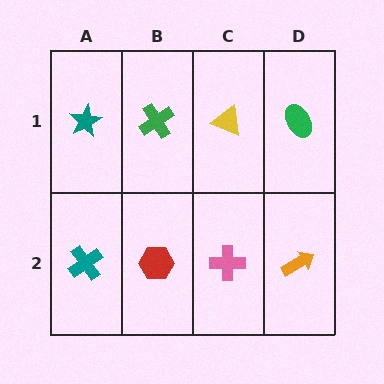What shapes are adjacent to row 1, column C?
A pink cross (row 2, column C), a green cross (row 1, column B), a green ellipse (row 1, column D).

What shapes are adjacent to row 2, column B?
A green cross (row 1, column B), a teal cross (row 2, column A), a pink cross (row 2, column C).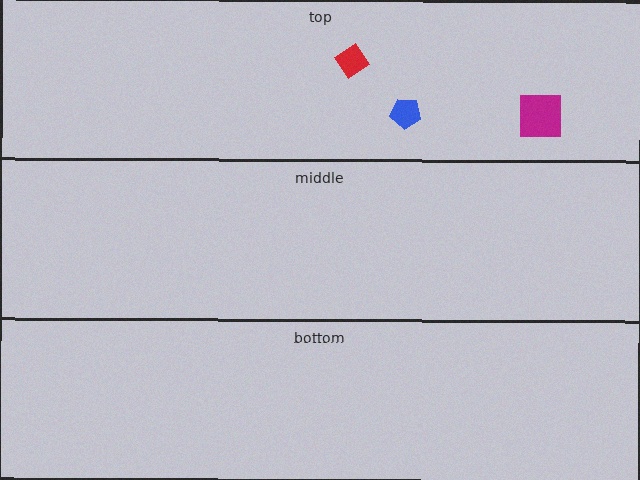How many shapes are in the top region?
3.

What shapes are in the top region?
The red diamond, the magenta square, the blue pentagon.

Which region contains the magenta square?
The top region.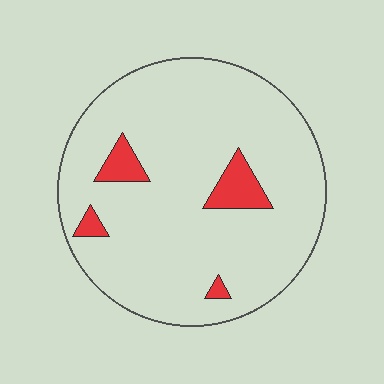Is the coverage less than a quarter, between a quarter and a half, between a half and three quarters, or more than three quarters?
Less than a quarter.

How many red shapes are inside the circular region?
4.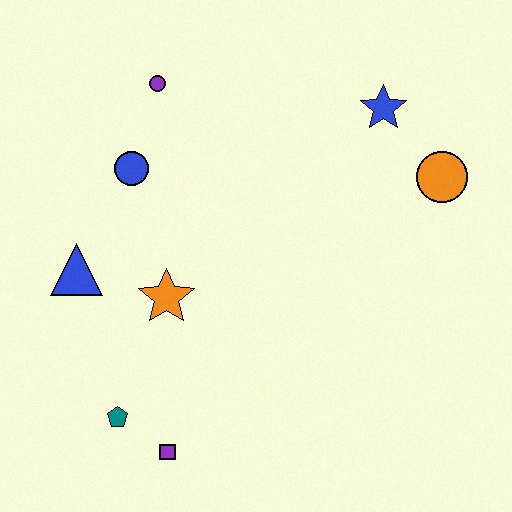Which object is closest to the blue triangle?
The orange star is closest to the blue triangle.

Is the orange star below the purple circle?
Yes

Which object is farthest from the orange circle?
The teal pentagon is farthest from the orange circle.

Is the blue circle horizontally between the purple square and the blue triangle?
Yes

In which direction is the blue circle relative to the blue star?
The blue circle is to the left of the blue star.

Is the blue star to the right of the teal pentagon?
Yes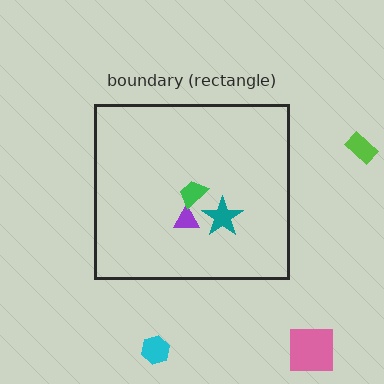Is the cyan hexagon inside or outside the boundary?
Outside.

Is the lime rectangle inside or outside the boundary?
Outside.